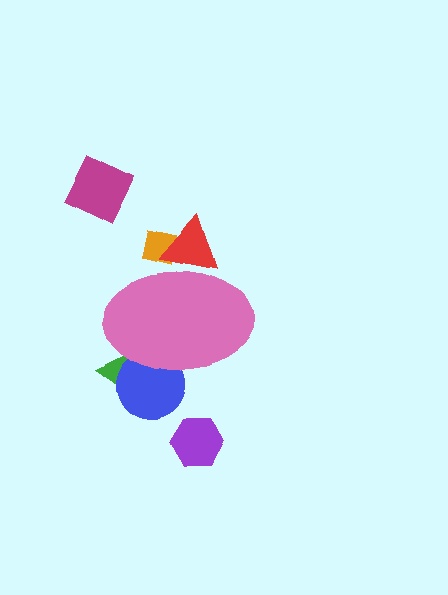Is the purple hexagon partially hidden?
No, the purple hexagon is fully visible.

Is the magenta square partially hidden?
No, the magenta square is fully visible.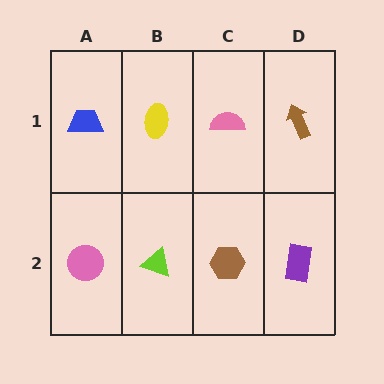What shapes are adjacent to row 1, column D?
A purple rectangle (row 2, column D), a pink semicircle (row 1, column C).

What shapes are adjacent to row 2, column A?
A blue trapezoid (row 1, column A), a lime triangle (row 2, column B).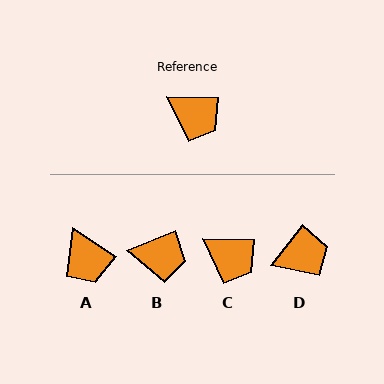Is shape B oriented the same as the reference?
No, it is off by about 23 degrees.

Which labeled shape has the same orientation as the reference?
C.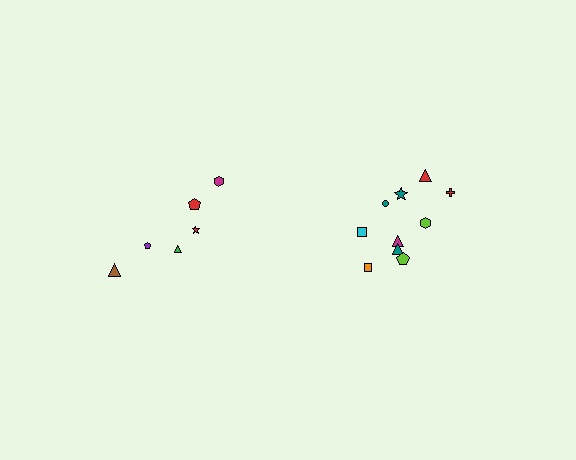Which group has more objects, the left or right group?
The right group.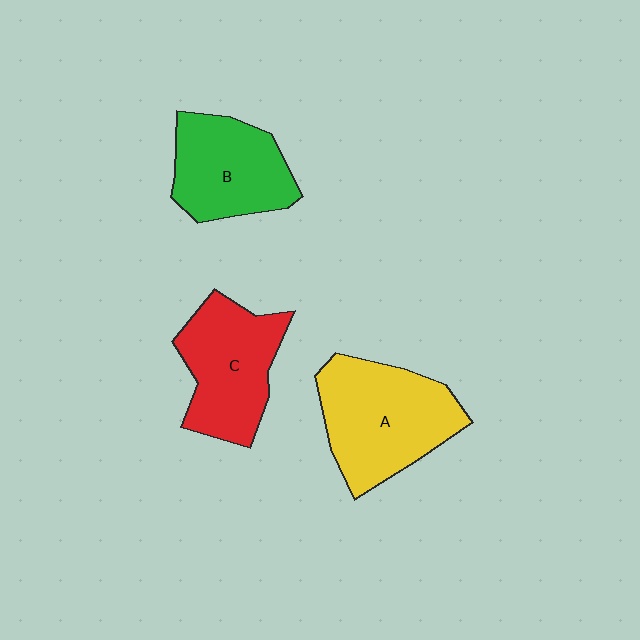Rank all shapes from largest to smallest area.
From largest to smallest: A (yellow), C (red), B (green).